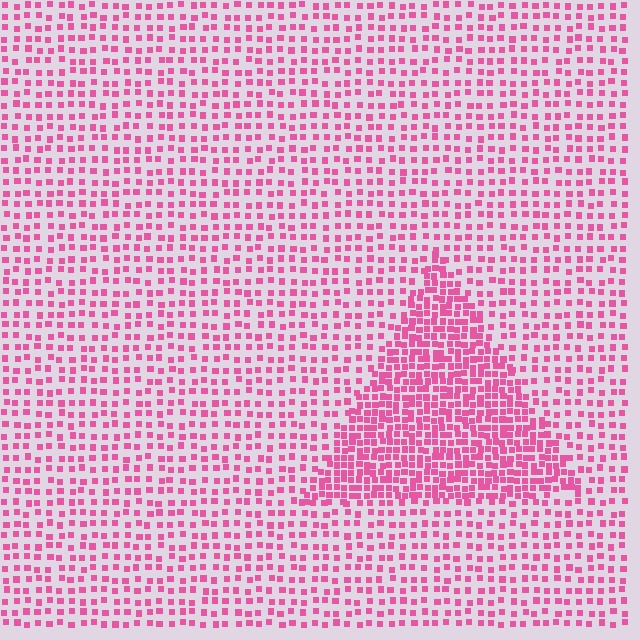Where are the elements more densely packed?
The elements are more densely packed inside the triangle boundary.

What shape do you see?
I see a triangle.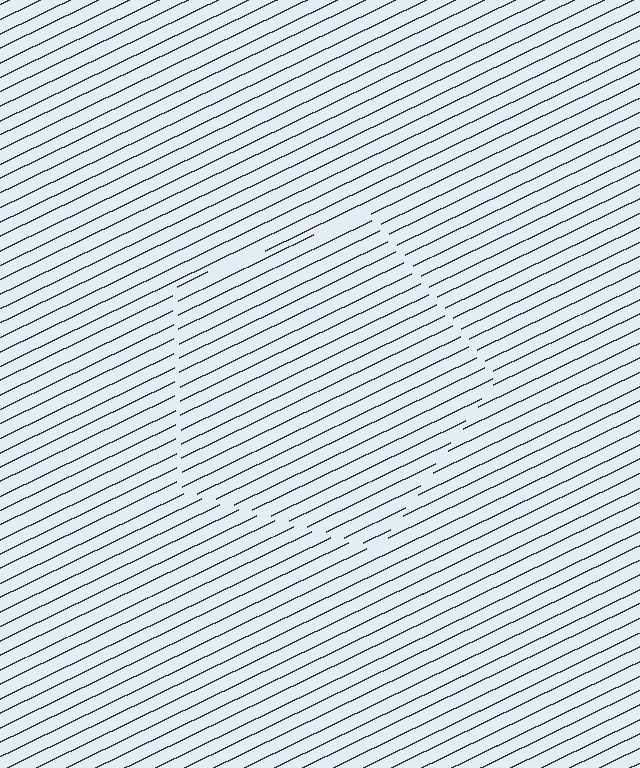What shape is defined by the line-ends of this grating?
An illusory pentagon. The interior of the shape contains the same grating, shifted by half a period — the contour is defined by the phase discontinuity where line-ends from the inner and outer gratings abut.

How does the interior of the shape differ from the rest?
The interior of the shape contains the same grating, shifted by half a period — the contour is defined by the phase discontinuity where line-ends from the inner and outer gratings abut.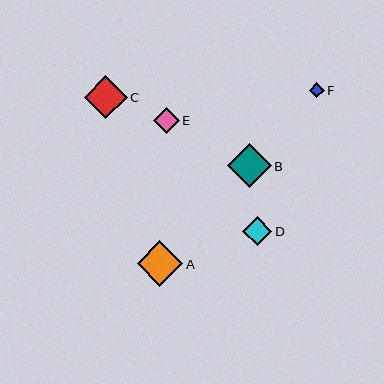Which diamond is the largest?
Diamond A is the largest with a size of approximately 46 pixels.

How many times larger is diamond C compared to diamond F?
Diamond C is approximately 2.8 times the size of diamond F.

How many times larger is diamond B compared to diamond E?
Diamond B is approximately 1.7 times the size of diamond E.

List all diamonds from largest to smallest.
From largest to smallest: A, B, C, D, E, F.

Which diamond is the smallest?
Diamond F is the smallest with a size of approximately 15 pixels.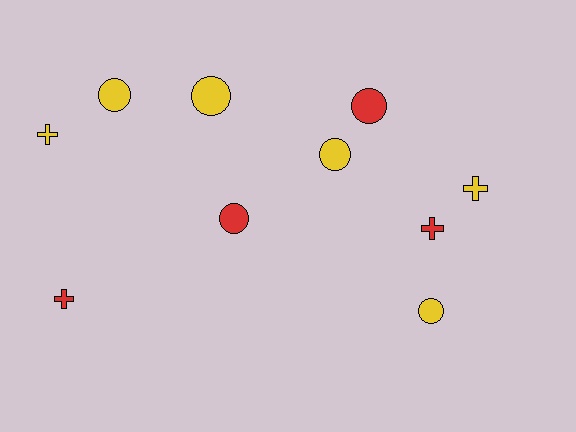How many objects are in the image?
There are 10 objects.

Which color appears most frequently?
Yellow, with 6 objects.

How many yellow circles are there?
There are 4 yellow circles.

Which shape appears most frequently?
Circle, with 6 objects.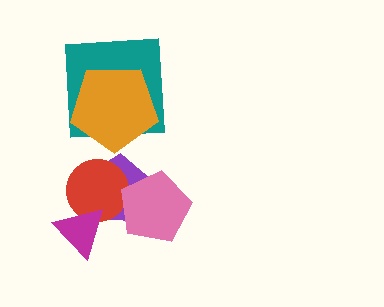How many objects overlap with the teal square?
1 object overlaps with the teal square.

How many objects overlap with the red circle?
3 objects overlap with the red circle.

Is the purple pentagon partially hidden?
Yes, it is partially covered by another shape.